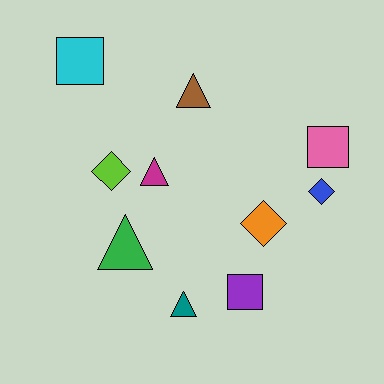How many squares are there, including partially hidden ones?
There are 3 squares.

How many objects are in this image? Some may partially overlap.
There are 10 objects.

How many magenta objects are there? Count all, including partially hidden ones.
There is 1 magenta object.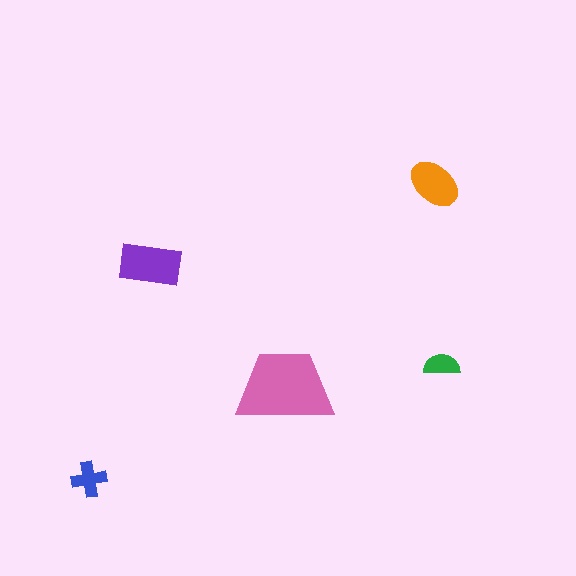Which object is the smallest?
The green semicircle.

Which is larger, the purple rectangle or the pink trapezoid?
The pink trapezoid.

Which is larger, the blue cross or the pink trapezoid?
The pink trapezoid.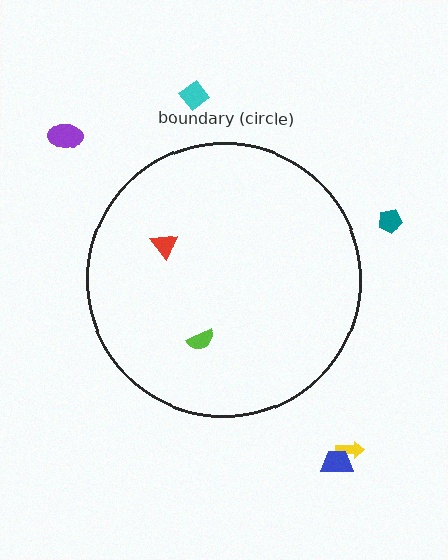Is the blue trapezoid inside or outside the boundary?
Outside.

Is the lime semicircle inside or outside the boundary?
Inside.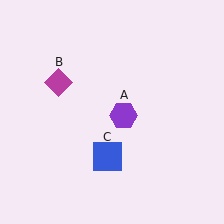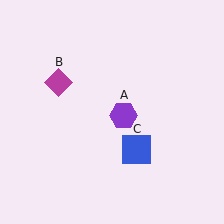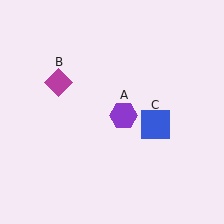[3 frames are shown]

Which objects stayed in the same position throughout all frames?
Purple hexagon (object A) and magenta diamond (object B) remained stationary.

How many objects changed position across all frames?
1 object changed position: blue square (object C).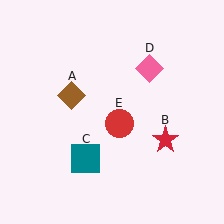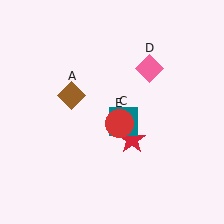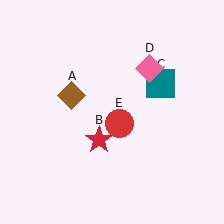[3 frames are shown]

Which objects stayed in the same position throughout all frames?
Brown diamond (object A) and pink diamond (object D) and red circle (object E) remained stationary.